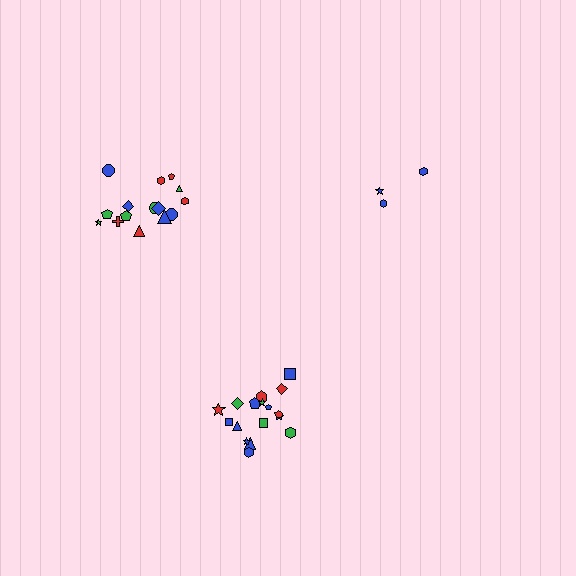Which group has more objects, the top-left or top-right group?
The top-left group.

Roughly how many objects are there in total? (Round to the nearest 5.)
Roughly 35 objects in total.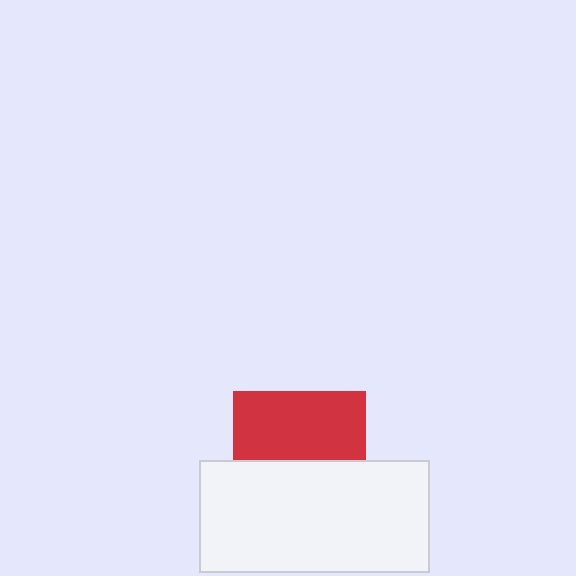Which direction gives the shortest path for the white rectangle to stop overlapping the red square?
Moving down gives the shortest separation.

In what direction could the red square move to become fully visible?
The red square could move up. That would shift it out from behind the white rectangle entirely.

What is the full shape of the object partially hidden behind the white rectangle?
The partially hidden object is a red square.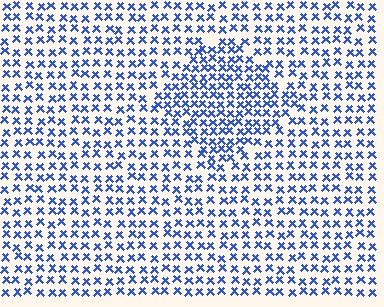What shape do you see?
I see a diamond.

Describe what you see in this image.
The image contains small blue elements arranged at two different densities. A diamond-shaped region is visible where the elements are more densely packed than the surrounding area.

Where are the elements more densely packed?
The elements are more densely packed inside the diamond boundary.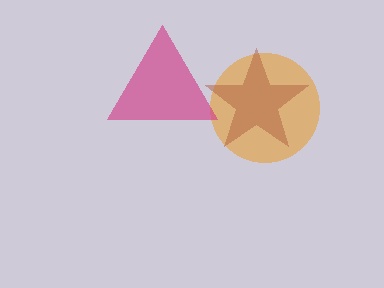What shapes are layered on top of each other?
The layered shapes are: an orange circle, a magenta triangle, a brown star.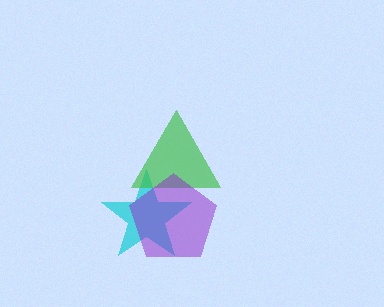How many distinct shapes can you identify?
There are 3 distinct shapes: a cyan star, a green triangle, a purple pentagon.